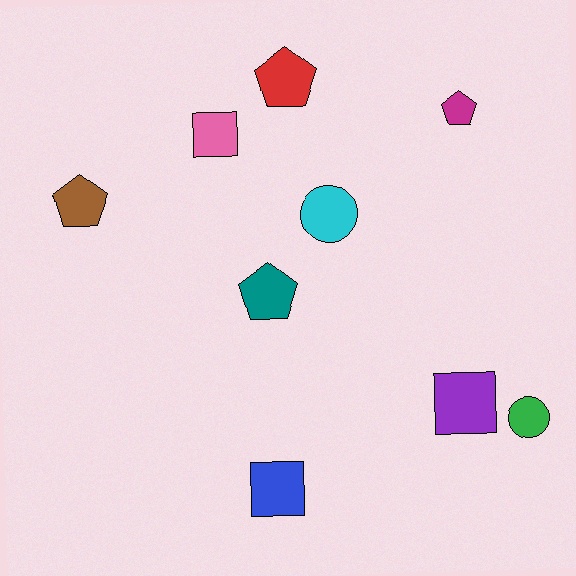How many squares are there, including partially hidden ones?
There are 3 squares.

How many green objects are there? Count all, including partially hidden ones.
There is 1 green object.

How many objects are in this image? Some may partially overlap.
There are 9 objects.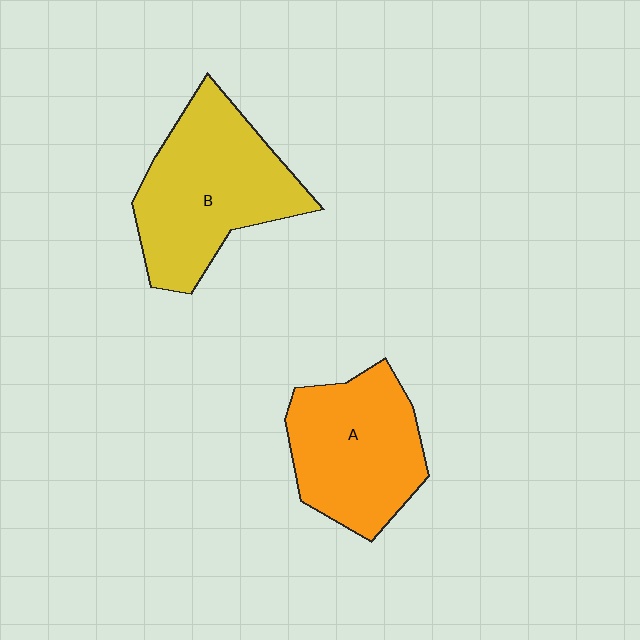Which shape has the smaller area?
Shape A (orange).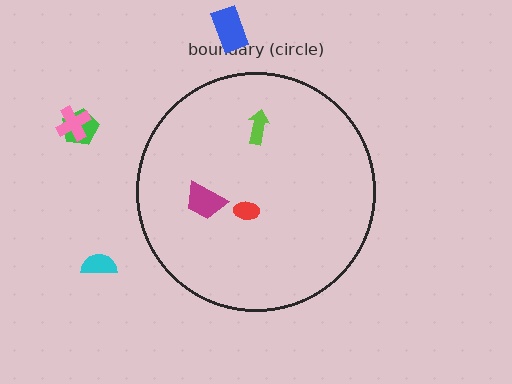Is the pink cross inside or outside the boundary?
Outside.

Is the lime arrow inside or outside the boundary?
Inside.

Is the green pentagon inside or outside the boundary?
Outside.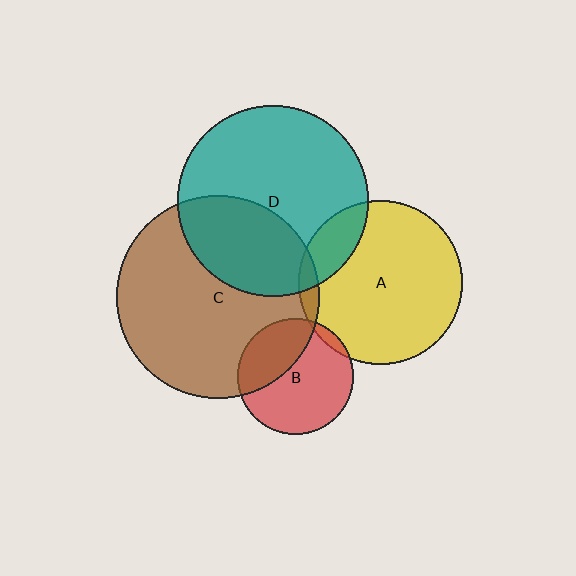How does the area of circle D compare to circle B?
Approximately 2.7 times.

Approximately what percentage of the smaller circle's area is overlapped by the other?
Approximately 5%.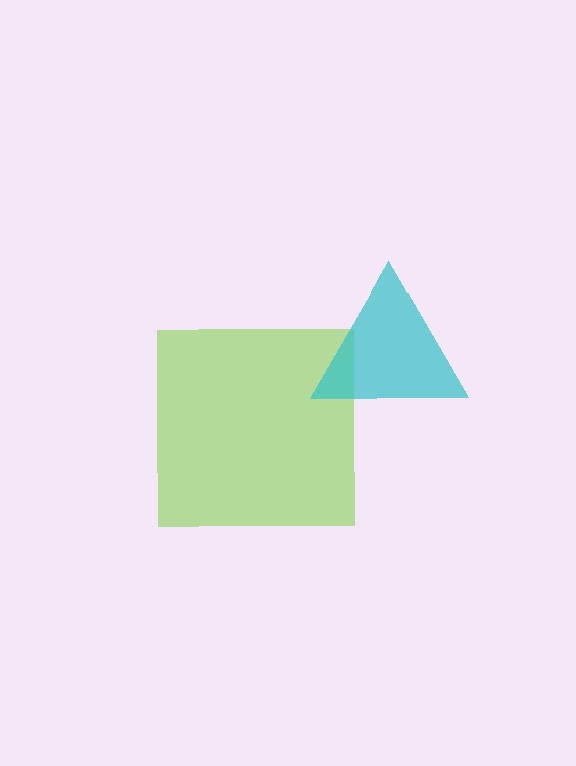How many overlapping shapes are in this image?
There are 2 overlapping shapes in the image.